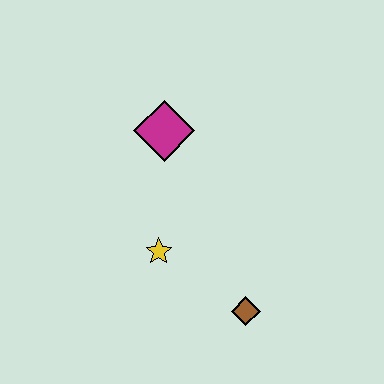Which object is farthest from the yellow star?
The magenta diamond is farthest from the yellow star.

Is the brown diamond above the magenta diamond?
No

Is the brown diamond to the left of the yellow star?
No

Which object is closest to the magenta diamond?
The yellow star is closest to the magenta diamond.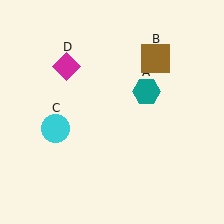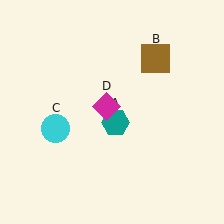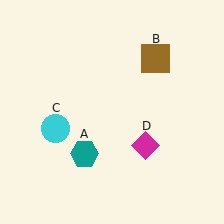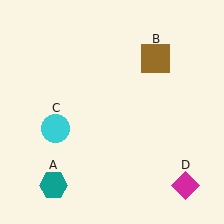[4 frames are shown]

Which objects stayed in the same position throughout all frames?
Brown square (object B) and cyan circle (object C) remained stationary.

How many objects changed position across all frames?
2 objects changed position: teal hexagon (object A), magenta diamond (object D).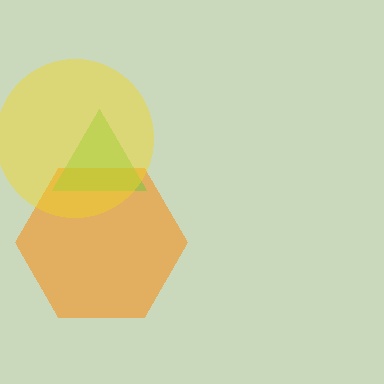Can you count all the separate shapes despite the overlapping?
Yes, there are 3 separate shapes.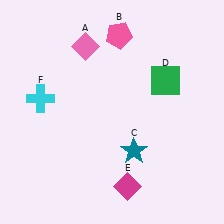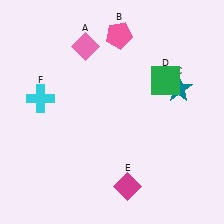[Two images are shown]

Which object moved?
The teal star (C) moved up.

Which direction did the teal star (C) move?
The teal star (C) moved up.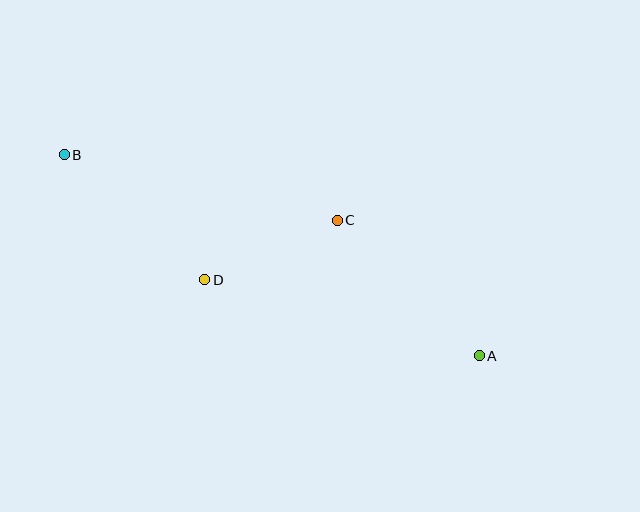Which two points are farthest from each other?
Points A and B are farthest from each other.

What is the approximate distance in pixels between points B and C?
The distance between B and C is approximately 281 pixels.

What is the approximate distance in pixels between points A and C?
The distance between A and C is approximately 196 pixels.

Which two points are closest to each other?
Points C and D are closest to each other.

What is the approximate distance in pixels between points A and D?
The distance between A and D is approximately 285 pixels.